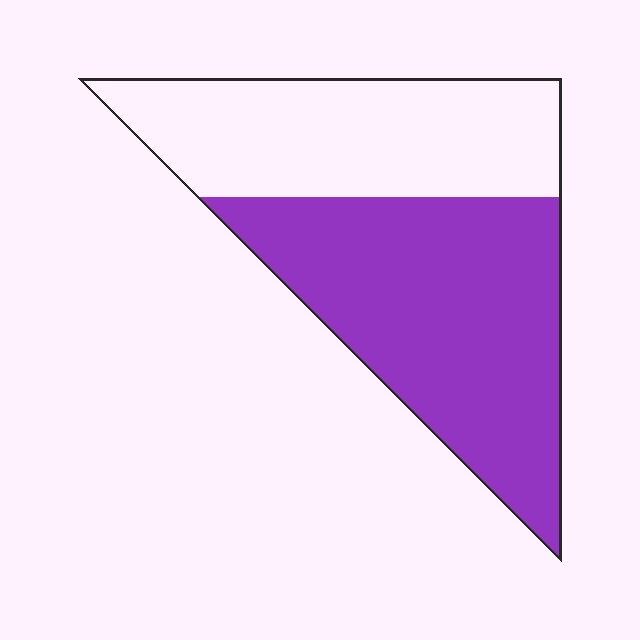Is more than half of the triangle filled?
Yes.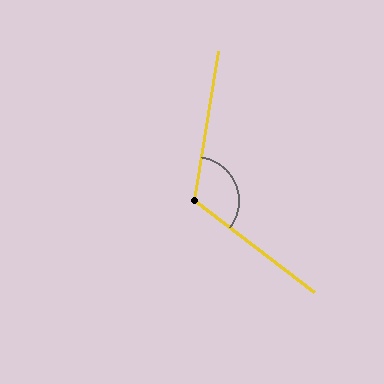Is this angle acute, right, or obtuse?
It is obtuse.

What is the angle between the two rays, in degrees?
Approximately 118 degrees.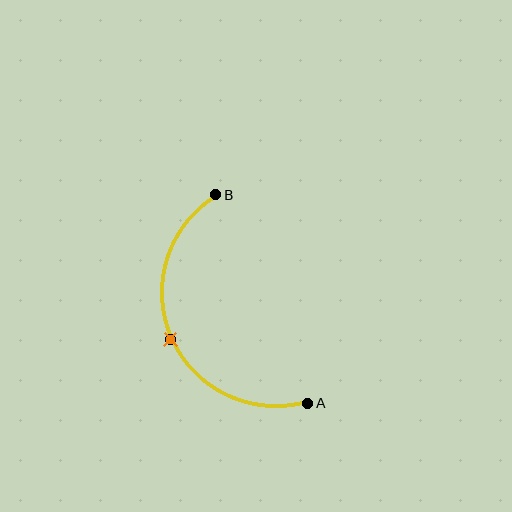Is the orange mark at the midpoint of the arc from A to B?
Yes. The orange mark lies on the arc at equal arc-length from both A and B — it is the arc midpoint.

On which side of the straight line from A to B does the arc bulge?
The arc bulges to the left of the straight line connecting A and B.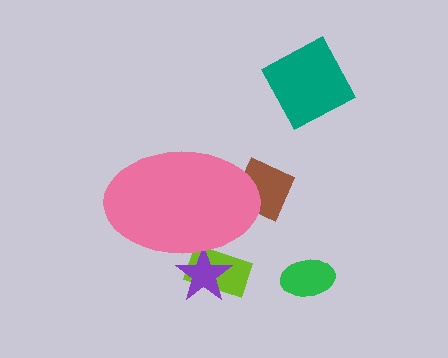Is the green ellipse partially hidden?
No, the green ellipse is fully visible.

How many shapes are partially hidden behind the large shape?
3 shapes are partially hidden.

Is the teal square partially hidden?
No, the teal square is fully visible.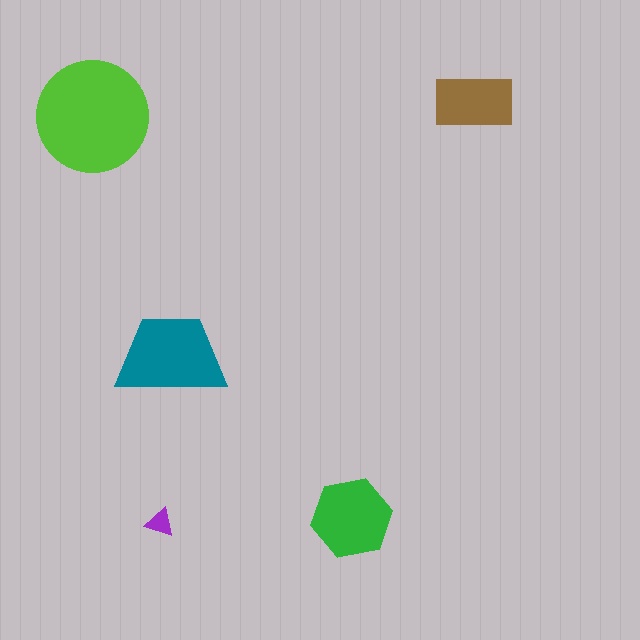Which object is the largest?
The lime circle.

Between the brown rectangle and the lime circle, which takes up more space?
The lime circle.